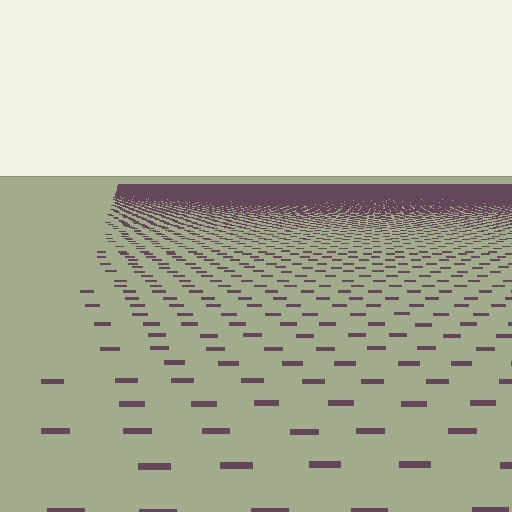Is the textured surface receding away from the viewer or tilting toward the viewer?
The surface is receding away from the viewer. Texture elements get smaller and denser toward the top.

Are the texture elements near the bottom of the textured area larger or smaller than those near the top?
Larger. Near the bottom, elements are closer to the viewer and appear at a bigger on-screen size.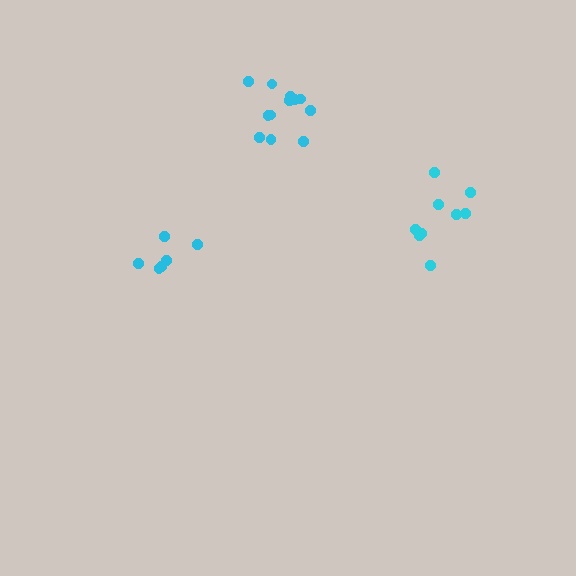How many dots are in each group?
Group 1: 12 dots, Group 2: 9 dots, Group 3: 6 dots (27 total).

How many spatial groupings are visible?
There are 3 spatial groupings.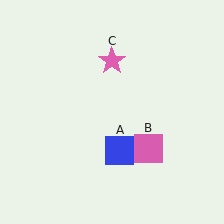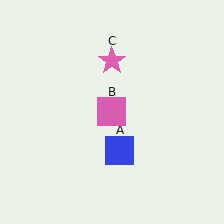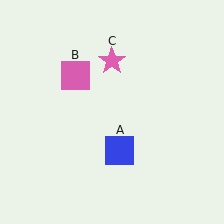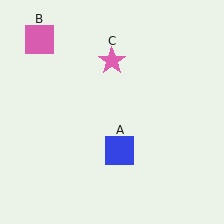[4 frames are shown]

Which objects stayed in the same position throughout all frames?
Blue square (object A) and pink star (object C) remained stationary.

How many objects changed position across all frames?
1 object changed position: pink square (object B).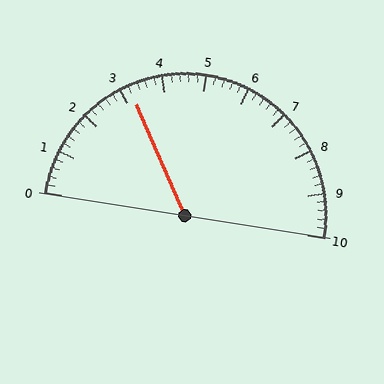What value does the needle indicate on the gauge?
The needle indicates approximately 3.2.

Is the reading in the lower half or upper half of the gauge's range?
The reading is in the lower half of the range (0 to 10).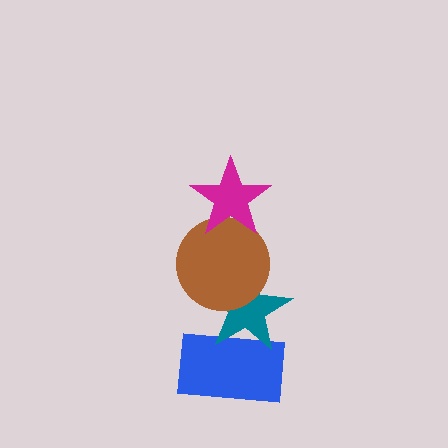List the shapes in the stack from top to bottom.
From top to bottom: the magenta star, the brown circle, the teal star, the blue rectangle.